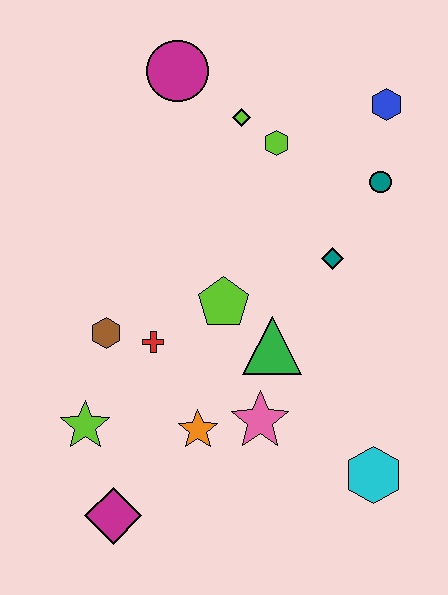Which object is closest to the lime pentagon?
The green triangle is closest to the lime pentagon.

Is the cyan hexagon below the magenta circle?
Yes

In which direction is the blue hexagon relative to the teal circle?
The blue hexagon is above the teal circle.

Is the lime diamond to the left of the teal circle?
Yes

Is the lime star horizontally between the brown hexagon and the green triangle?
No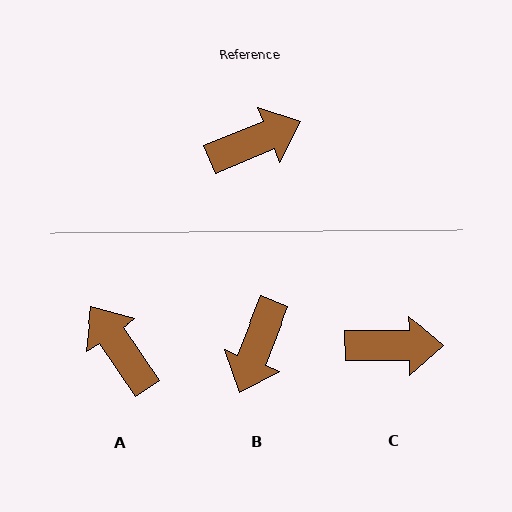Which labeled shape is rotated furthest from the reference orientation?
B, about 134 degrees away.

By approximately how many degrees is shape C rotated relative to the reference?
Approximately 22 degrees clockwise.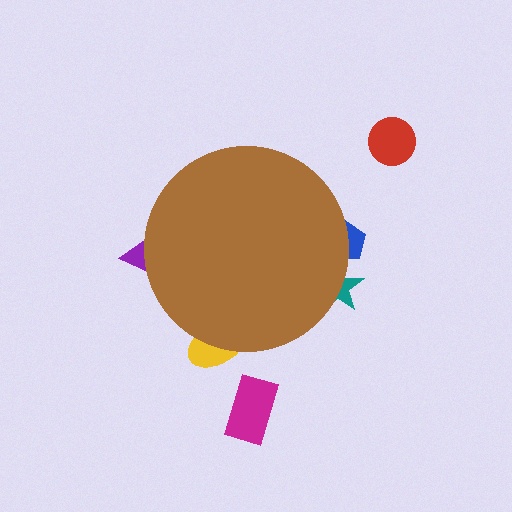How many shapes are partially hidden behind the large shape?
4 shapes are partially hidden.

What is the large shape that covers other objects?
A brown circle.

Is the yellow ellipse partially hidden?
Yes, the yellow ellipse is partially hidden behind the brown circle.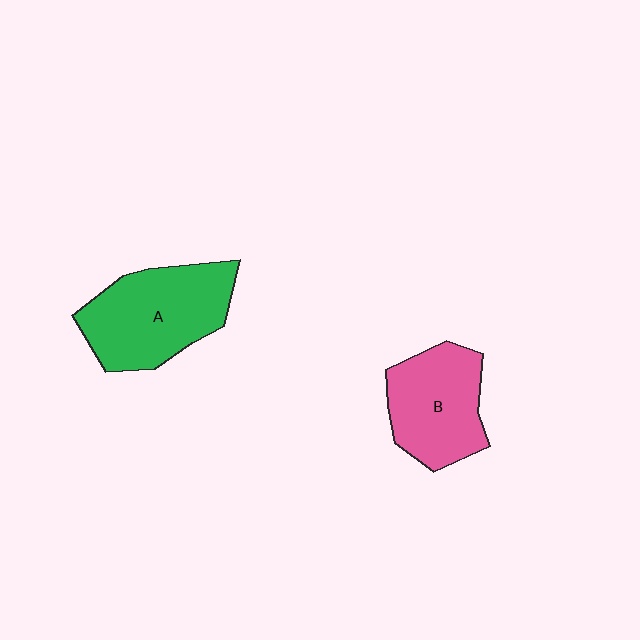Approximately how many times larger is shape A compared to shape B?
Approximately 1.2 times.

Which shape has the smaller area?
Shape B (pink).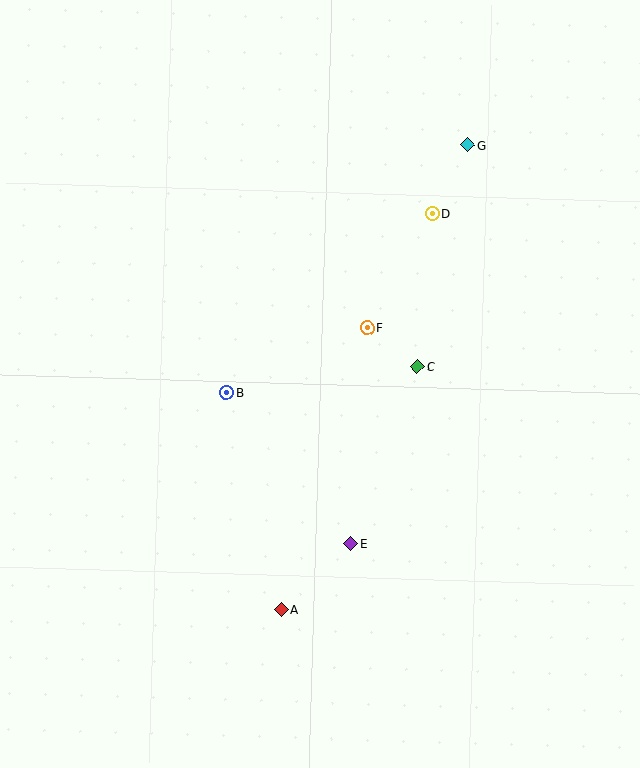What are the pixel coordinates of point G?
Point G is at (468, 145).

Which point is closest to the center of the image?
Point F at (367, 327) is closest to the center.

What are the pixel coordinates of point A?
Point A is at (281, 610).